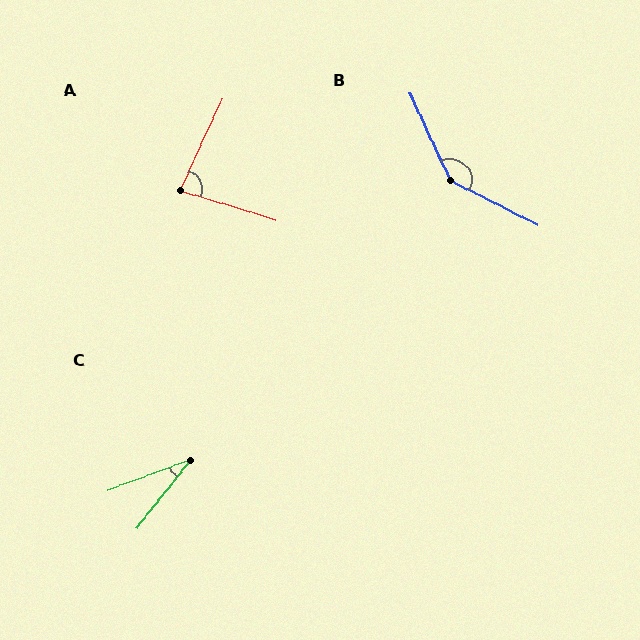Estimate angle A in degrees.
Approximately 82 degrees.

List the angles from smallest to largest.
C (32°), A (82°), B (142°).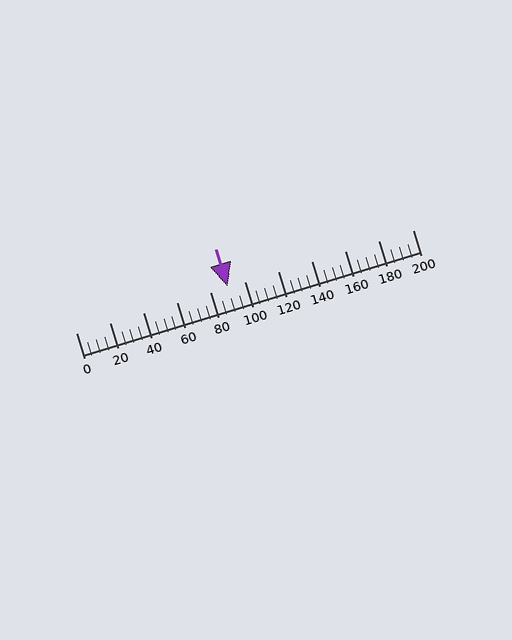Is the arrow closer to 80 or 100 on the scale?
The arrow is closer to 100.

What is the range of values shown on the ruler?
The ruler shows values from 0 to 200.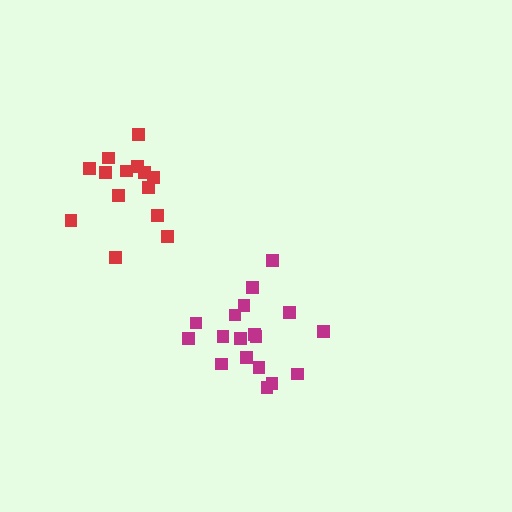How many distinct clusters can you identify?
There are 2 distinct clusters.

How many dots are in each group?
Group 1: 18 dots, Group 2: 14 dots (32 total).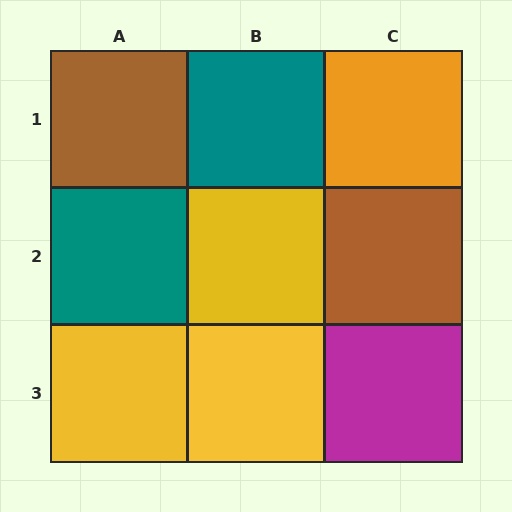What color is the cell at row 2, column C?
Brown.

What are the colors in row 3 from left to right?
Yellow, yellow, magenta.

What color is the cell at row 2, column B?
Yellow.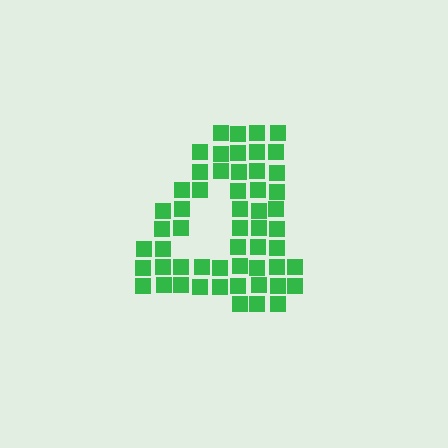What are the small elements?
The small elements are squares.